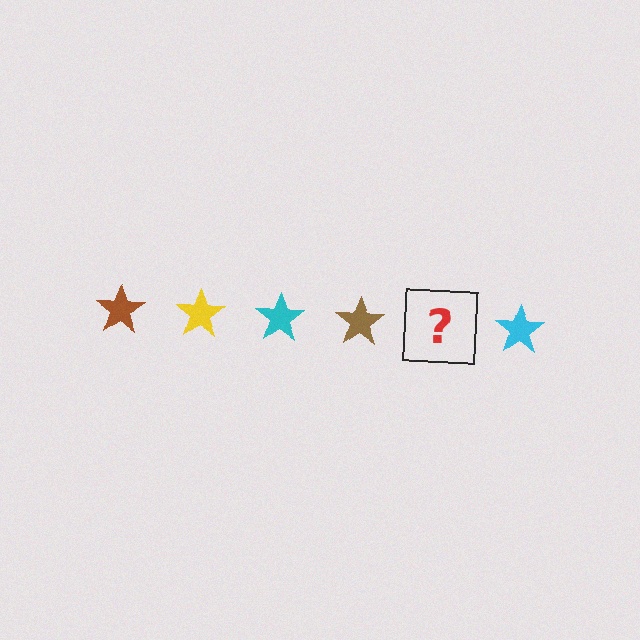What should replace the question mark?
The question mark should be replaced with a yellow star.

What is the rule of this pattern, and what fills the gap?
The rule is that the pattern cycles through brown, yellow, cyan stars. The gap should be filled with a yellow star.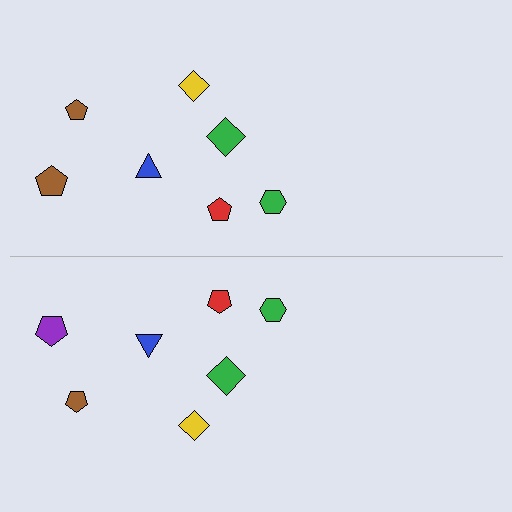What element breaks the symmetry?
The purple pentagon on the bottom side breaks the symmetry — its mirror counterpart is brown.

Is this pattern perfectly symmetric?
No, the pattern is not perfectly symmetric. The purple pentagon on the bottom side breaks the symmetry — its mirror counterpart is brown.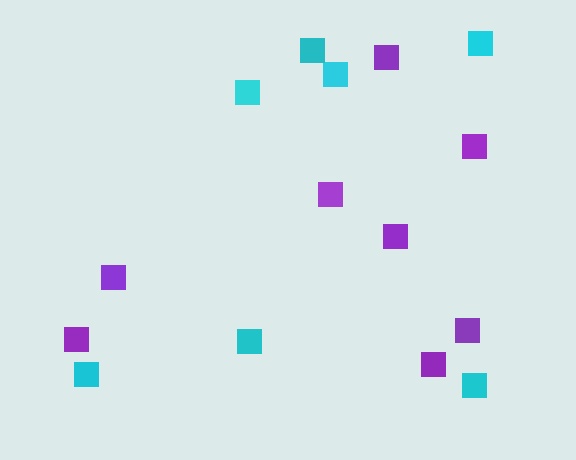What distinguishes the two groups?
There are 2 groups: one group of cyan squares (7) and one group of purple squares (8).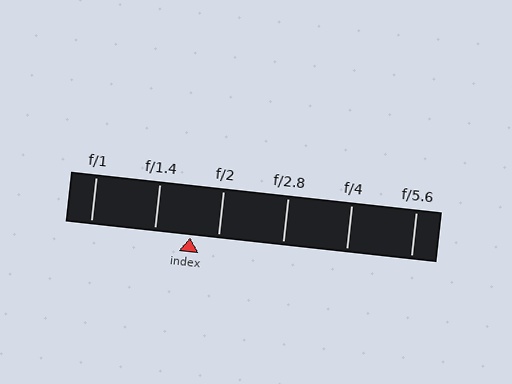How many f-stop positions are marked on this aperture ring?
There are 6 f-stop positions marked.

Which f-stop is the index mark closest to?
The index mark is closest to f/2.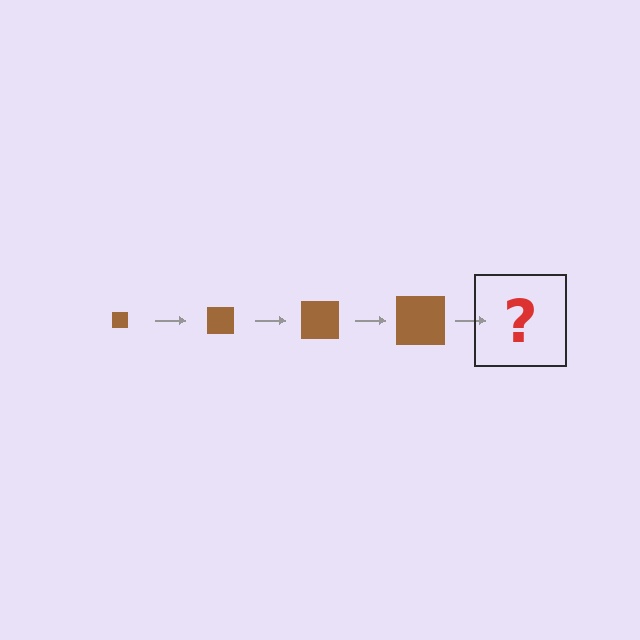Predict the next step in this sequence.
The next step is a brown square, larger than the previous one.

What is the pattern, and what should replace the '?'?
The pattern is that the square gets progressively larger each step. The '?' should be a brown square, larger than the previous one.